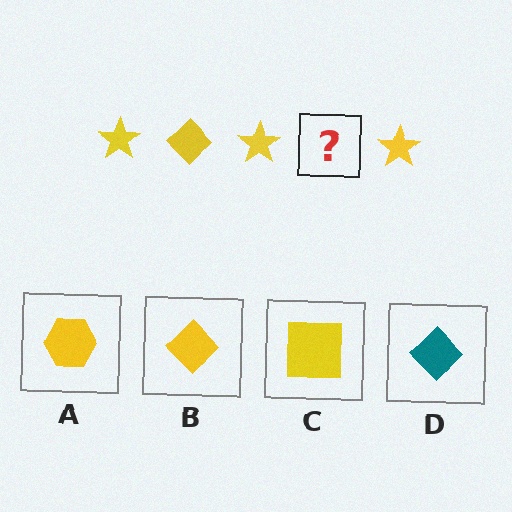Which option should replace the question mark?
Option B.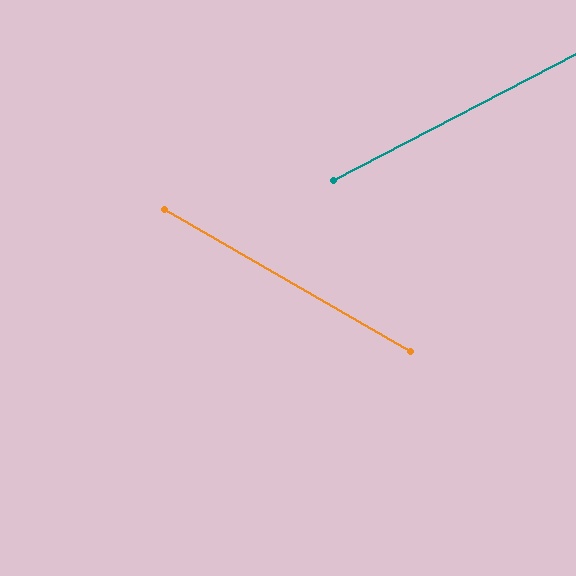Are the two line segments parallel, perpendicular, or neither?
Neither parallel nor perpendicular — they differ by about 58°.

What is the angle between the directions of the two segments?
Approximately 58 degrees.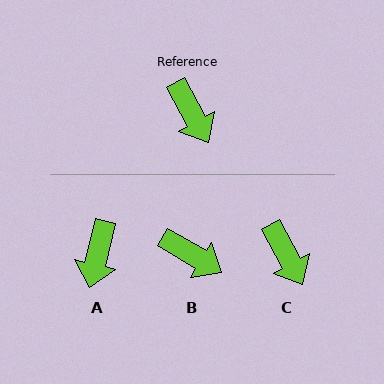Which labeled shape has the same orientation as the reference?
C.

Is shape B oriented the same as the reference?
No, it is off by about 31 degrees.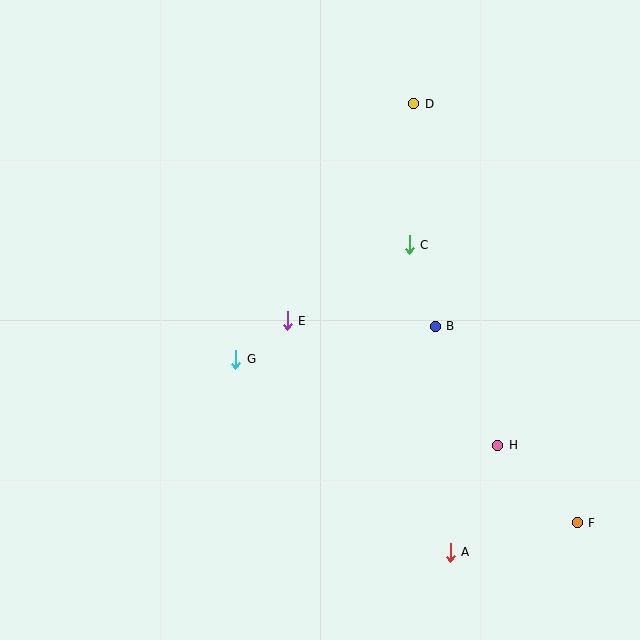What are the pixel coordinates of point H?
Point H is at (498, 446).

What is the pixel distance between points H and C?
The distance between H and C is 219 pixels.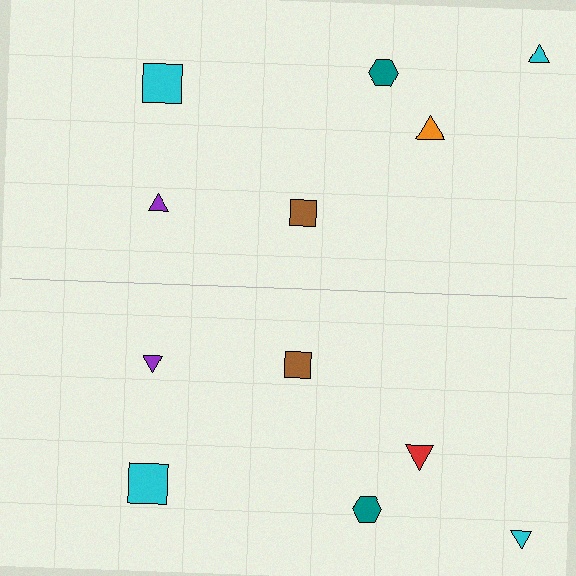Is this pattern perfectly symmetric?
No, the pattern is not perfectly symmetric. The red triangle on the bottom side breaks the symmetry — its mirror counterpart is orange.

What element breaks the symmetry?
The red triangle on the bottom side breaks the symmetry — its mirror counterpart is orange.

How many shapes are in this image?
There are 12 shapes in this image.